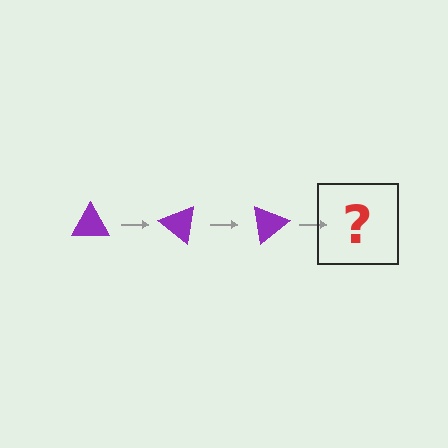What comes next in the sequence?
The next element should be a purple triangle rotated 120 degrees.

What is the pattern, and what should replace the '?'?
The pattern is that the triangle rotates 40 degrees each step. The '?' should be a purple triangle rotated 120 degrees.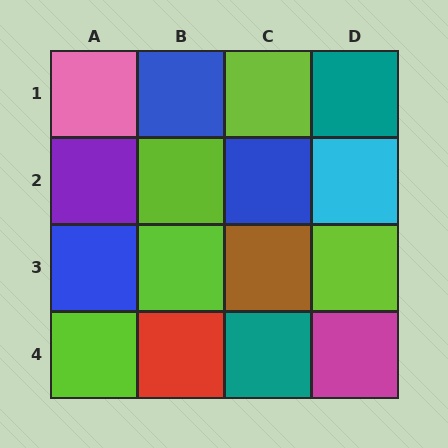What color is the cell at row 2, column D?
Cyan.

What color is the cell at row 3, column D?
Lime.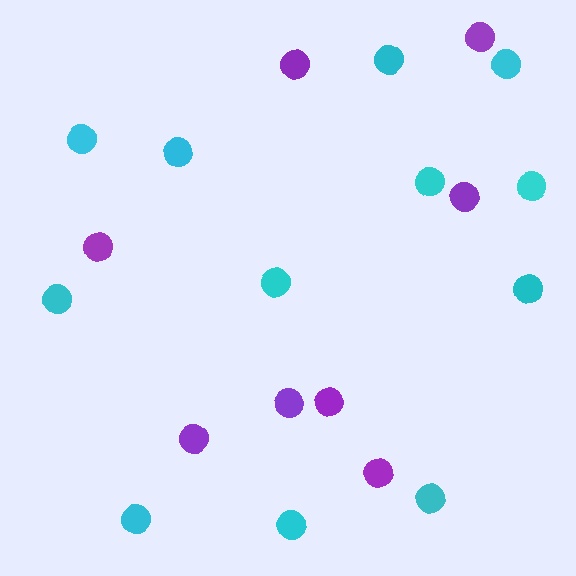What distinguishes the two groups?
There are 2 groups: one group of purple circles (8) and one group of cyan circles (12).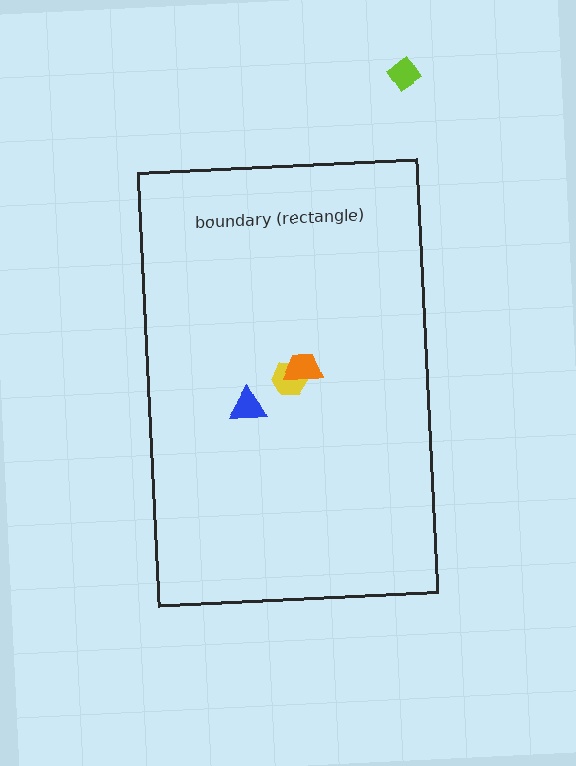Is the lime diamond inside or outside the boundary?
Outside.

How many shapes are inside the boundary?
3 inside, 1 outside.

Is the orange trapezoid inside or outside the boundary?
Inside.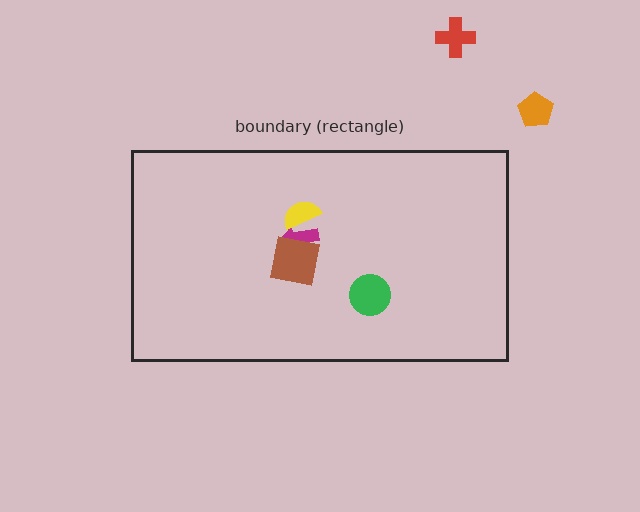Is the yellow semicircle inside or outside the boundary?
Inside.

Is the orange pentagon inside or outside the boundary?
Outside.